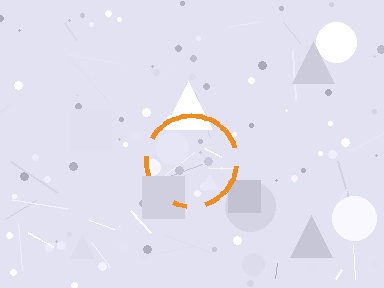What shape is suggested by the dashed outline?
The dashed outline suggests a circle.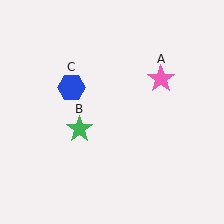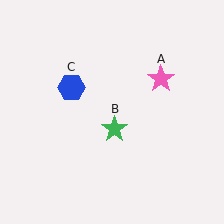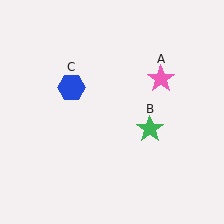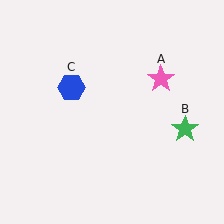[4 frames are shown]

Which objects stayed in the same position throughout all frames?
Pink star (object A) and blue hexagon (object C) remained stationary.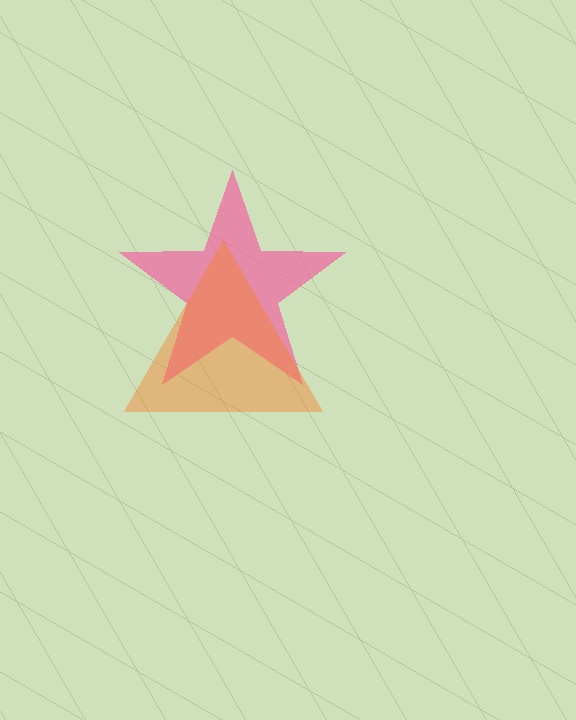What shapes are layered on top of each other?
The layered shapes are: a pink star, an orange triangle.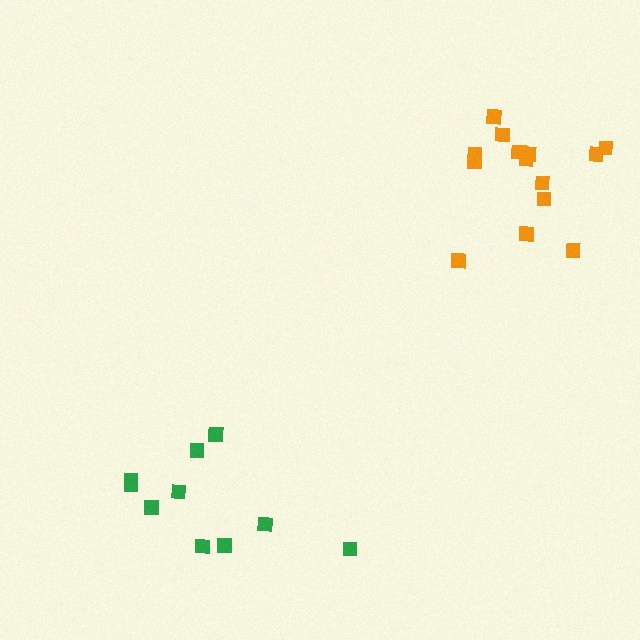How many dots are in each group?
Group 1: 14 dots, Group 2: 10 dots (24 total).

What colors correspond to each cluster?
The clusters are colored: orange, green.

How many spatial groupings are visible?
There are 2 spatial groupings.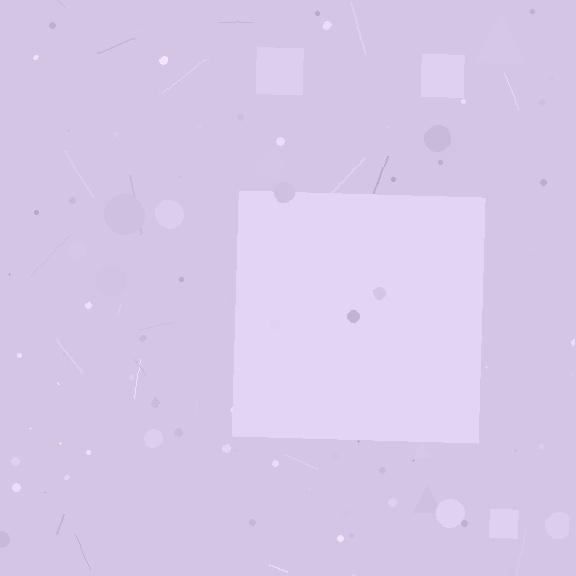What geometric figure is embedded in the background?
A square is embedded in the background.